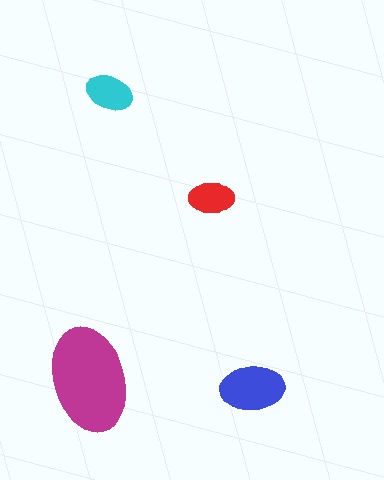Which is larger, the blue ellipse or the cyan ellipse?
The blue one.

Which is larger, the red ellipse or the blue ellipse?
The blue one.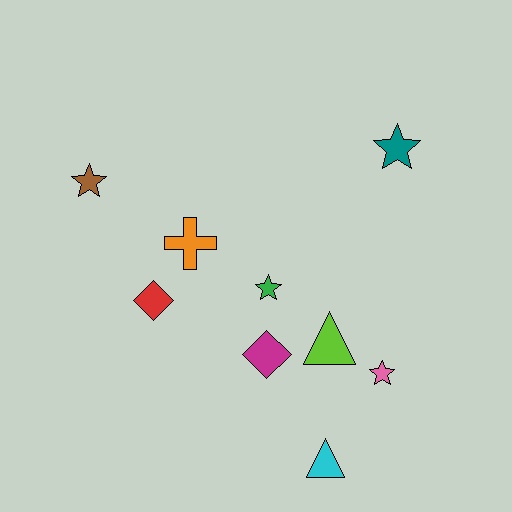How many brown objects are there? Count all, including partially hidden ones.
There is 1 brown object.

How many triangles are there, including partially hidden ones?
There are 2 triangles.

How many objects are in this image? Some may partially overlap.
There are 9 objects.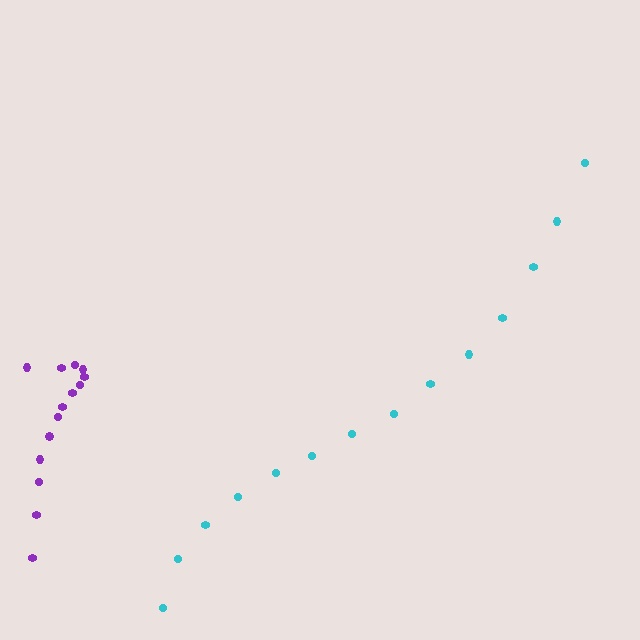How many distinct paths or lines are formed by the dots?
There are 2 distinct paths.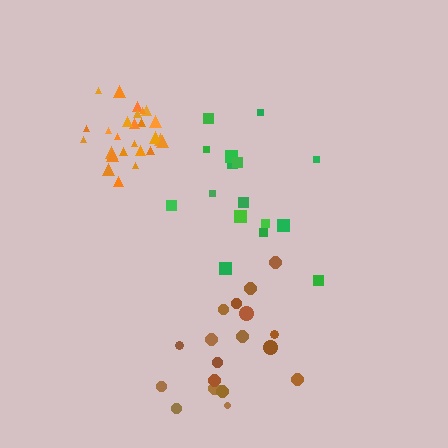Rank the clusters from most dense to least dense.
orange, brown, green.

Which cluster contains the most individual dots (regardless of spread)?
Orange (26).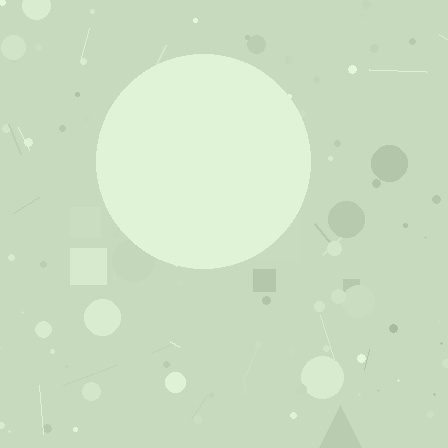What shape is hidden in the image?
A circle is hidden in the image.